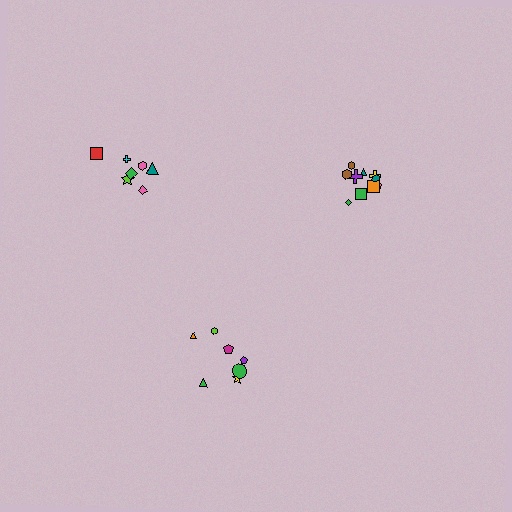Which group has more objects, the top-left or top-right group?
The top-right group.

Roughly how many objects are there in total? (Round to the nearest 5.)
Roughly 25 objects in total.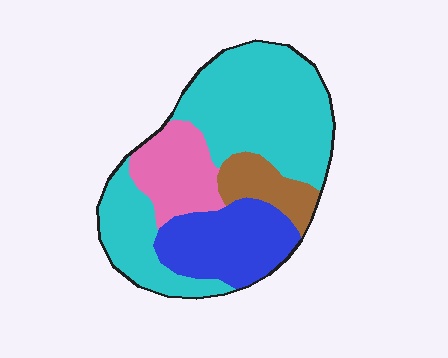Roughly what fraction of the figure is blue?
Blue takes up about one fifth (1/5) of the figure.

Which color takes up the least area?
Brown, at roughly 10%.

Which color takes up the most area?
Cyan, at roughly 55%.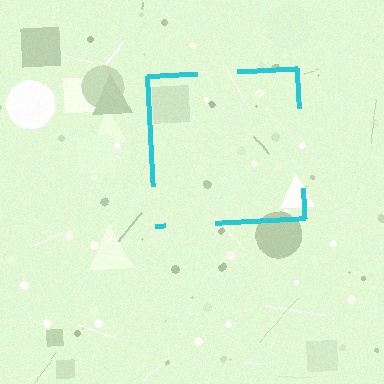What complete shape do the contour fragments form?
The contour fragments form a square.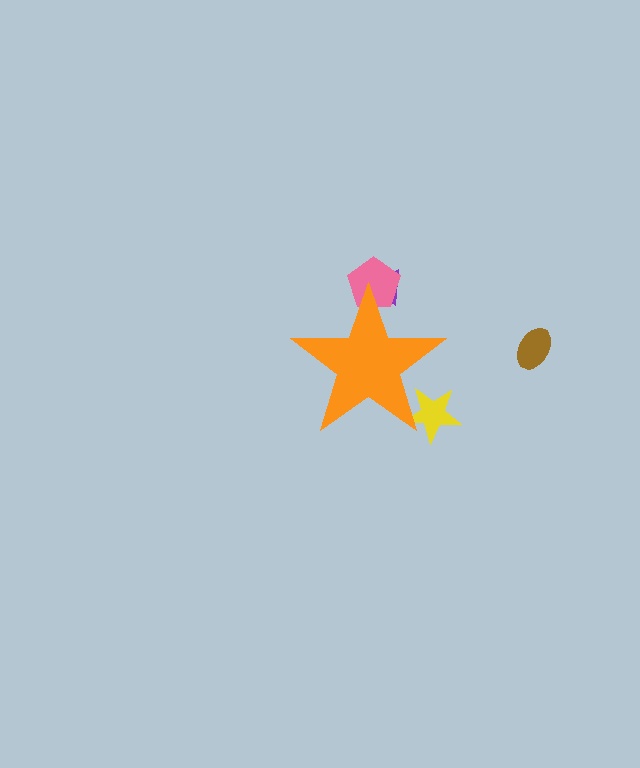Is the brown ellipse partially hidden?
No, the brown ellipse is fully visible.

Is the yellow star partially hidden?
Yes, the yellow star is partially hidden behind the orange star.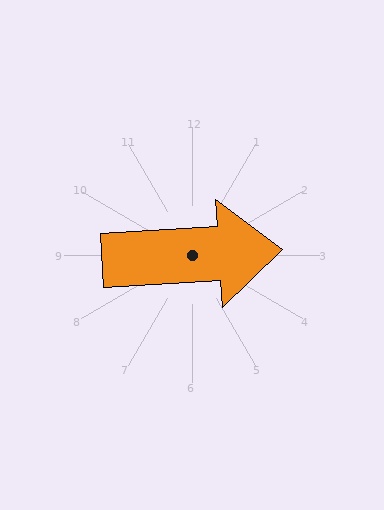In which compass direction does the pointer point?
East.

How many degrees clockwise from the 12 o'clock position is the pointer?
Approximately 87 degrees.